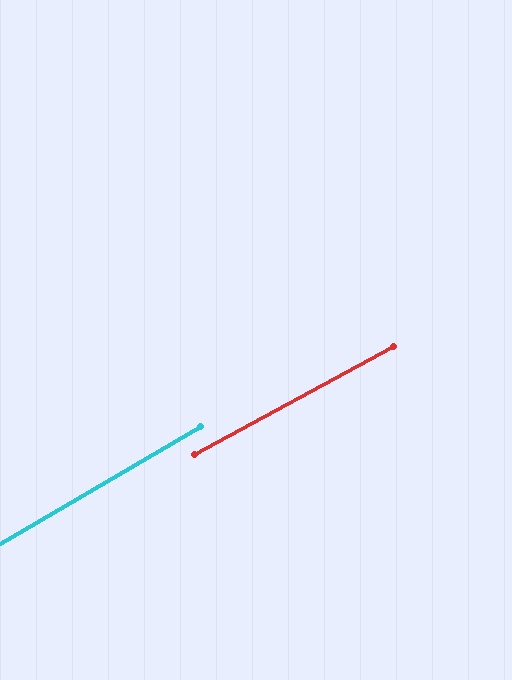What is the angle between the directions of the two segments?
Approximately 2 degrees.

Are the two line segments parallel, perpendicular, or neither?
Parallel — their directions differ by only 1.8°.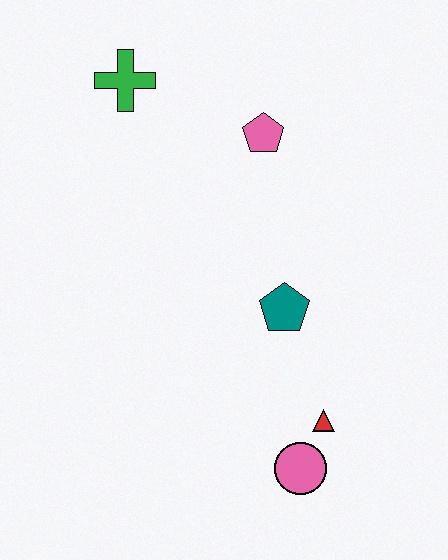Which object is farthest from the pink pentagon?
The pink circle is farthest from the pink pentagon.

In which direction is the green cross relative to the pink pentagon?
The green cross is to the left of the pink pentagon.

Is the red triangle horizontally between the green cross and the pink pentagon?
No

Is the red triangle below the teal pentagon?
Yes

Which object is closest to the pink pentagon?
The green cross is closest to the pink pentagon.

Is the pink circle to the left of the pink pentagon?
No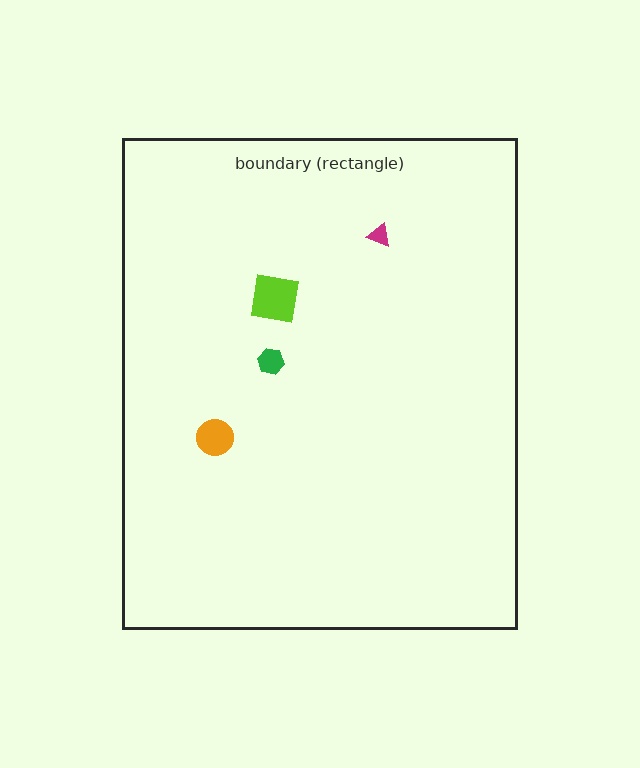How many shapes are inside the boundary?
4 inside, 0 outside.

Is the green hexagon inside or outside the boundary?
Inside.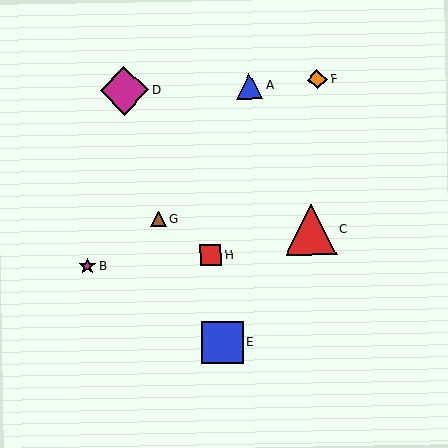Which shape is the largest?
The red triangle (labeled C) is the largest.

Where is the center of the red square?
The center of the red square is at (211, 255).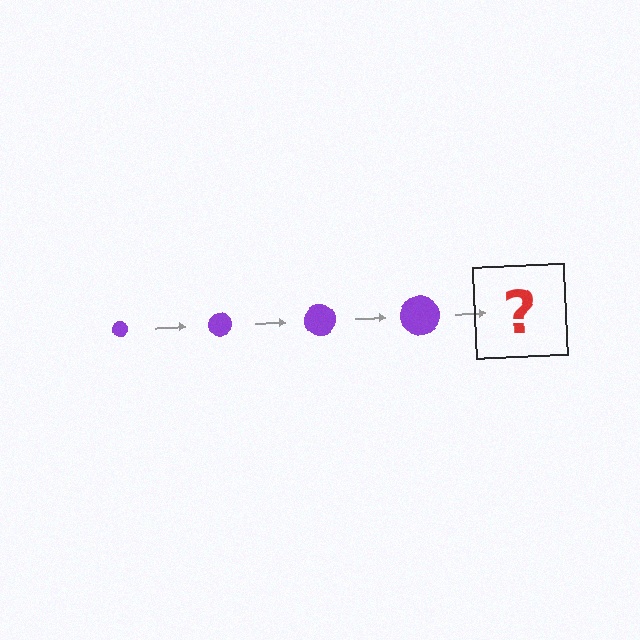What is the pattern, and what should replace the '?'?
The pattern is that the circle gets progressively larger each step. The '?' should be a purple circle, larger than the previous one.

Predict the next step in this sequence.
The next step is a purple circle, larger than the previous one.